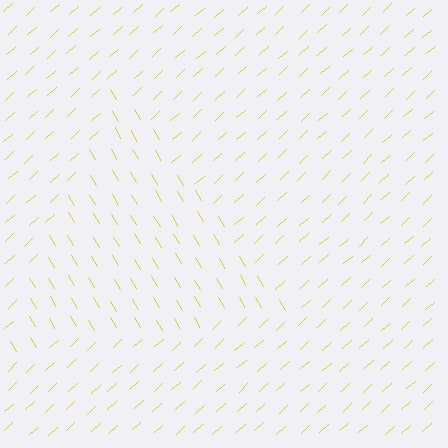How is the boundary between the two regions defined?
The boundary is defined purely by a change in line orientation (approximately 78 degrees difference). All lines are the same color and thickness.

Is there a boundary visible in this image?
Yes, there is a texture boundary formed by a change in line orientation.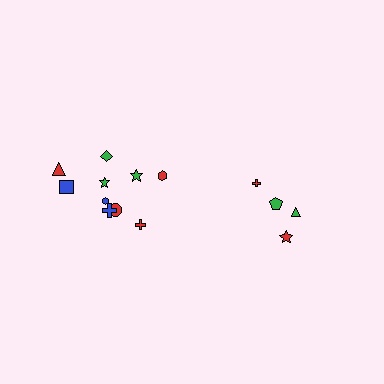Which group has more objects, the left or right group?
The left group.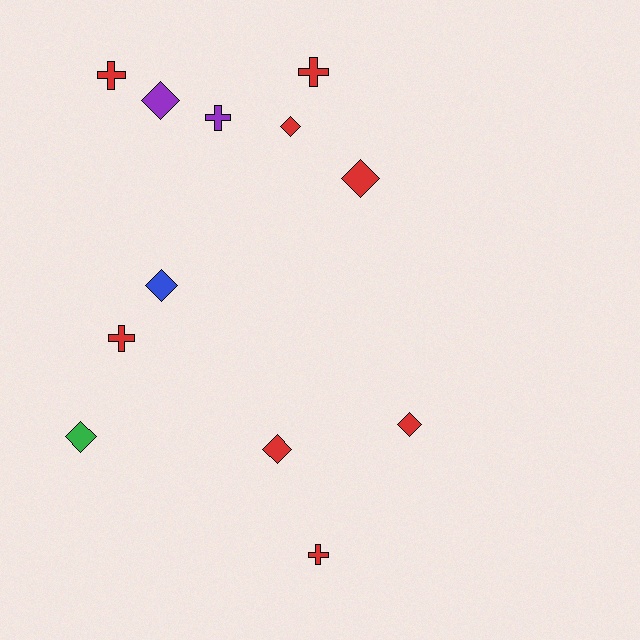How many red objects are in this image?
There are 8 red objects.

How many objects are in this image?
There are 12 objects.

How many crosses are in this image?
There are 5 crosses.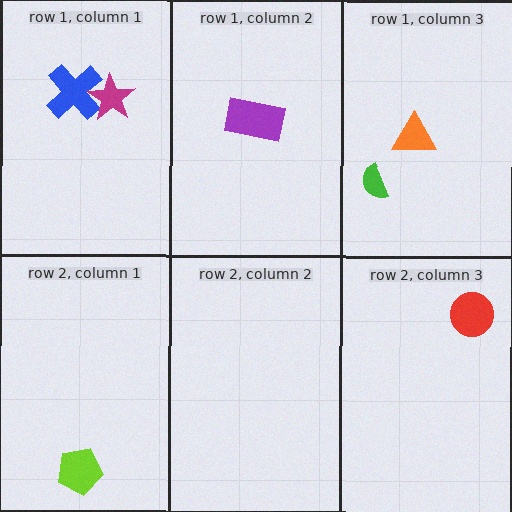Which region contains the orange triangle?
The row 1, column 3 region.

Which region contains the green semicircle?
The row 1, column 3 region.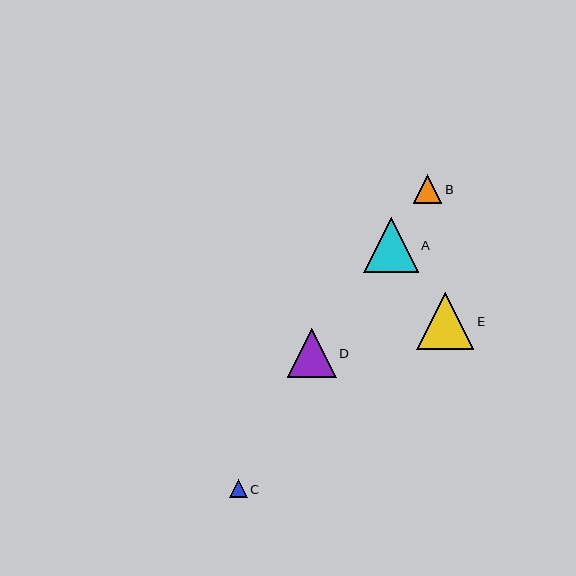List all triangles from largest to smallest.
From largest to smallest: E, A, D, B, C.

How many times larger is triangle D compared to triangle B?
Triangle D is approximately 1.7 times the size of triangle B.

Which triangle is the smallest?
Triangle C is the smallest with a size of approximately 17 pixels.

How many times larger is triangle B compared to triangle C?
Triangle B is approximately 1.6 times the size of triangle C.